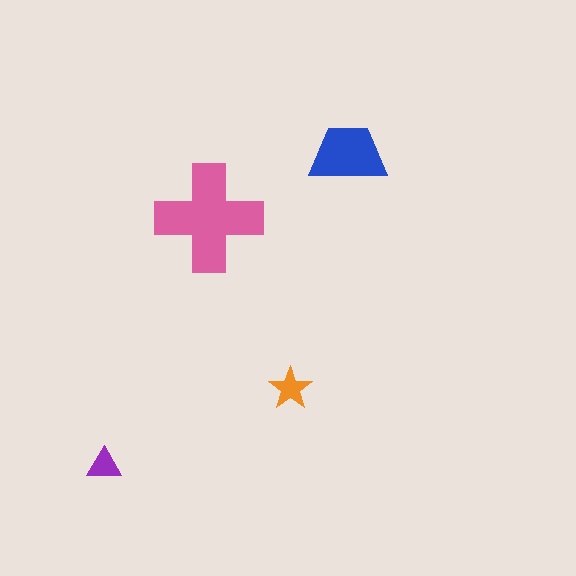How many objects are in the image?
There are 4 objects in the image.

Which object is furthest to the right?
The blue trapezoid is rightmost.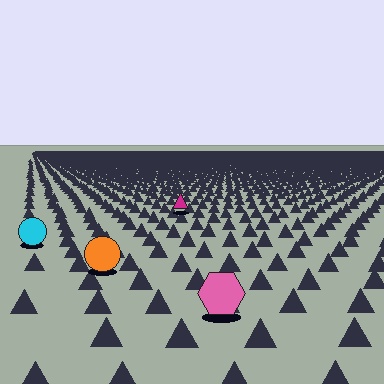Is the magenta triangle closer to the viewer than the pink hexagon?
No. The pink hexagon is closer — you can tell from the texture gradient: the ground texture is coarser near it.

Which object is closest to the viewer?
The pink hexagon is closest. The texture marks near it are larger and more spread out.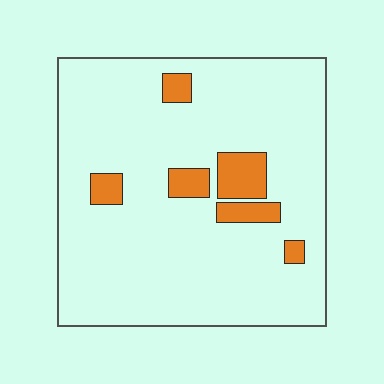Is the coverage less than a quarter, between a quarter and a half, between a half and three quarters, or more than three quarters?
Less than a quarter.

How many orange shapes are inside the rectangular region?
6.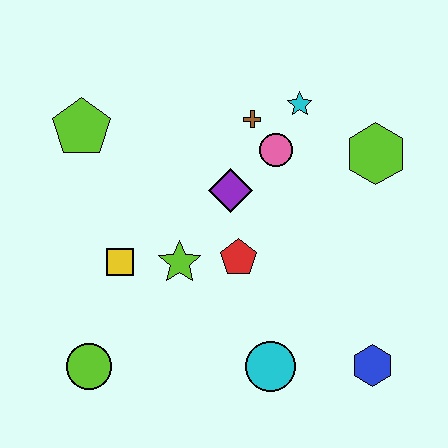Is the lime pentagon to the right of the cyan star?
No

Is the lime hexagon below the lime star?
No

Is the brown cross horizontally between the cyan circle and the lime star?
Yes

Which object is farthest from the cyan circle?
The lime pentagon is farthest from the cyan circle.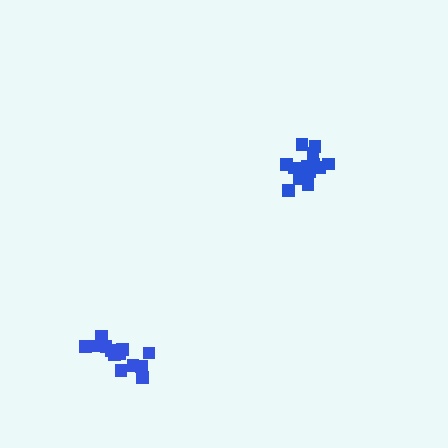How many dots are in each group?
Group 1: 14 dots, Group 2: 13 dots (27 total).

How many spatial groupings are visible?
There are 2 spatial groupings.